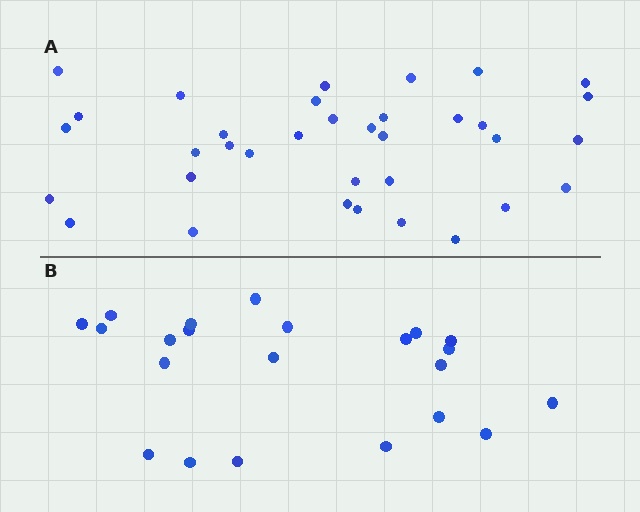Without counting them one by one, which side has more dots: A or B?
Region A (the top region) has more dots.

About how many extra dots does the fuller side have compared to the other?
Region A has approximately 15 more dots than region B.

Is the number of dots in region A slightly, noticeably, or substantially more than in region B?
Region A has substantially more. The ratio is roughly 1.6 to 1.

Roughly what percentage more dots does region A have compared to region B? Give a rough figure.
About 60% more.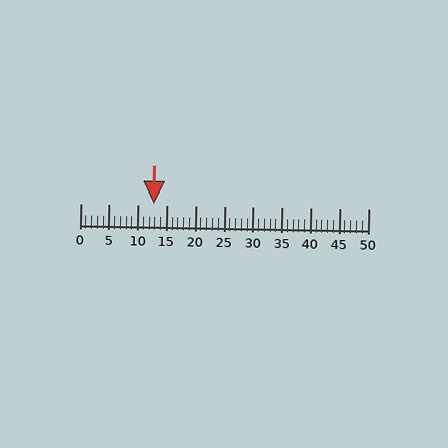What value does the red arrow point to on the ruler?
The red arrow points to approximately 13.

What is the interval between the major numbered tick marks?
The major tick marks are spaced 5 units apart.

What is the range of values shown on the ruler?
The ruler shows values from 0 to 50.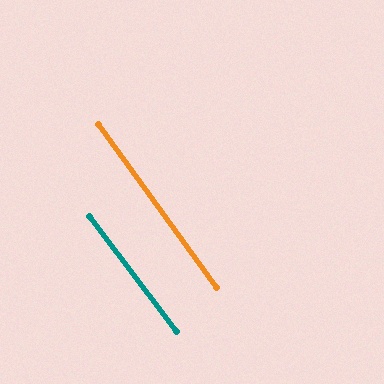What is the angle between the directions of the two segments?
Approximately 1 degree.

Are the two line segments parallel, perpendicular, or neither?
Parallel — their directions differ by only 1.2°.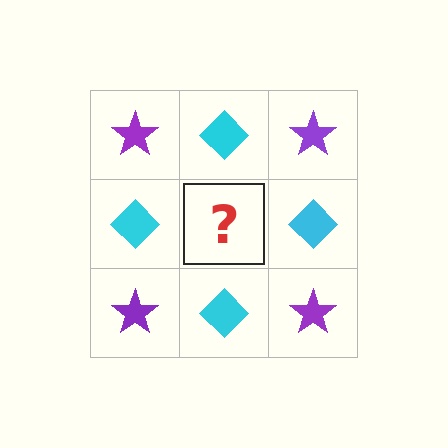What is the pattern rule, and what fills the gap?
The rule is that it alternates purple star and cyan diamond in a checkerboard pattern. The gap should be filled with a purple star.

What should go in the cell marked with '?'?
The missing cell should contain a purple star.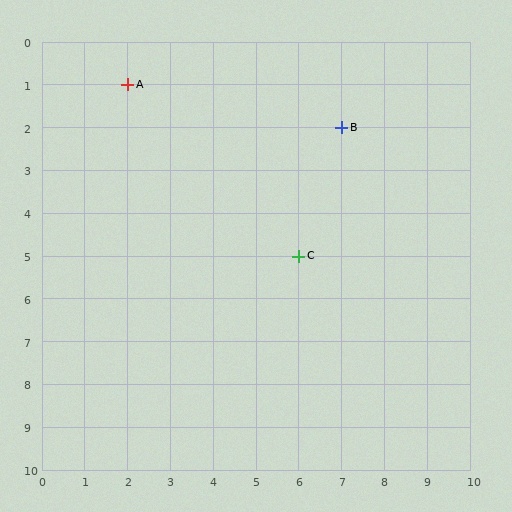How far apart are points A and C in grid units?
Points A and C are 4 columns and 4 rows apart (about 5.7 grid units diagonally).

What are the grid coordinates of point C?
Point C is at grid coordinates (6, 5).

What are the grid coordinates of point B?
Point B is at grid coordinates (7, 2).